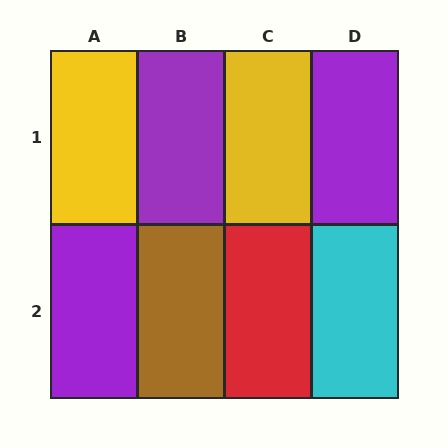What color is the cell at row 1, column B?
Purple.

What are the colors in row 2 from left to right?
Purple, brown, red, cyan.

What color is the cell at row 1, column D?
Purple.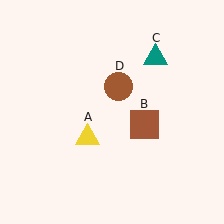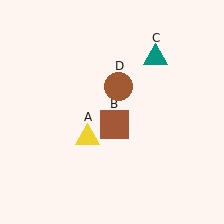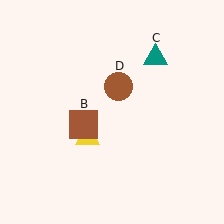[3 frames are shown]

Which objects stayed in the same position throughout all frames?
Yellow triangle (object A) and teal triangle (object C) and brown circle (object D) remained stationary.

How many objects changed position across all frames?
1 object changed position: brown square (object B).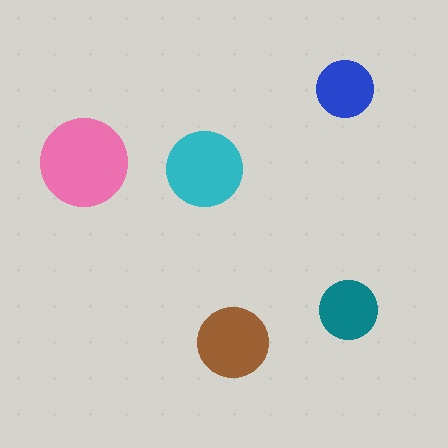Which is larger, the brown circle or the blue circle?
The brown one.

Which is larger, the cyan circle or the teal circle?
The cyan one.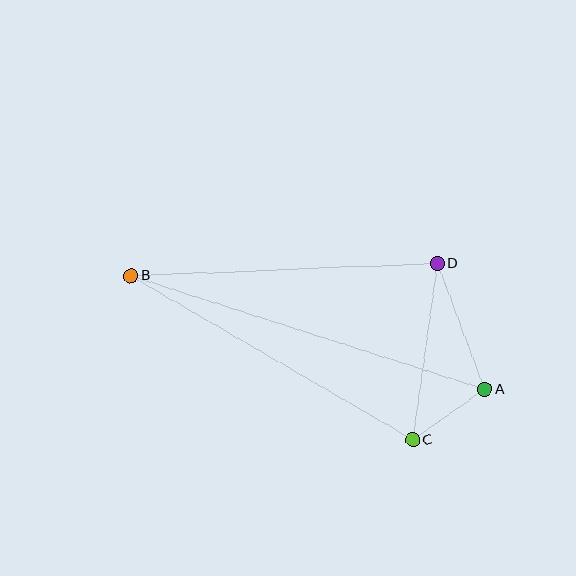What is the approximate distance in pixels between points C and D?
The distance between C and D is approximately 178 pixels.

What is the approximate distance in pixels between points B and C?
The distance between B and C is approximately 326 pixels.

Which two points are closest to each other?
Points A and C are closest to each other.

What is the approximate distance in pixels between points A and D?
The distance between A and D is approximately 134 pixels.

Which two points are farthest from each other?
Points A and B are farthest from each other.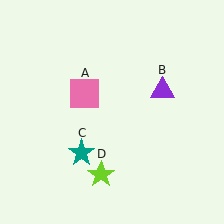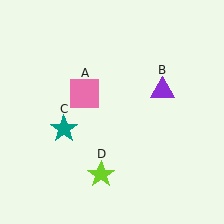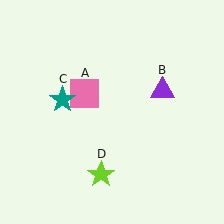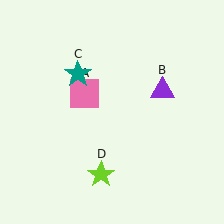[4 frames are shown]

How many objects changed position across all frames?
1 object changed position: teal star (object C).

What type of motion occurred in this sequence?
The teal star (object C) rotated clockwise around the center of the scene.